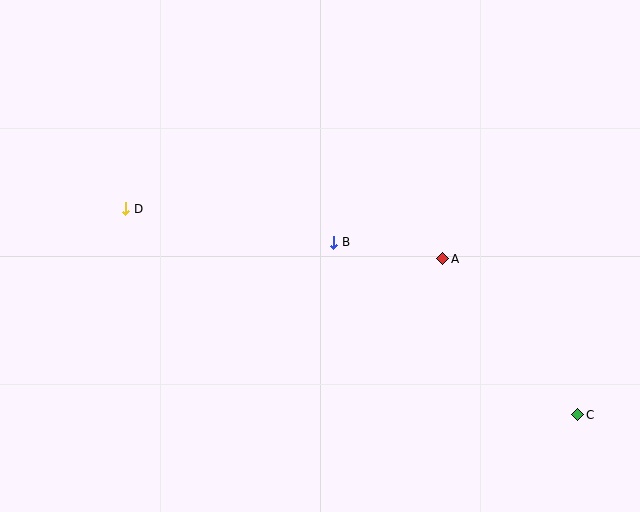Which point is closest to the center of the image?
Point B at (334, 242) is closest to the center.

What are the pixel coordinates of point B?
Point B is at (334, 242).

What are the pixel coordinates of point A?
Point A is at (443, 259).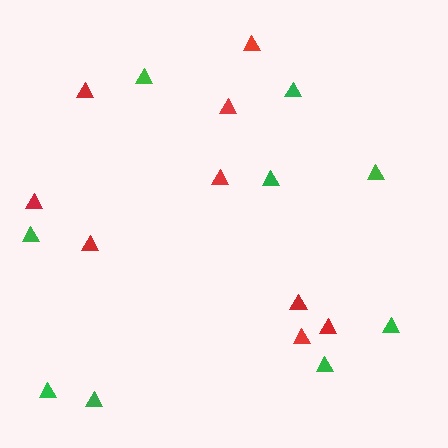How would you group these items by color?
There are 2 groups: one group of red triangles (9) and one group of green triangles (9).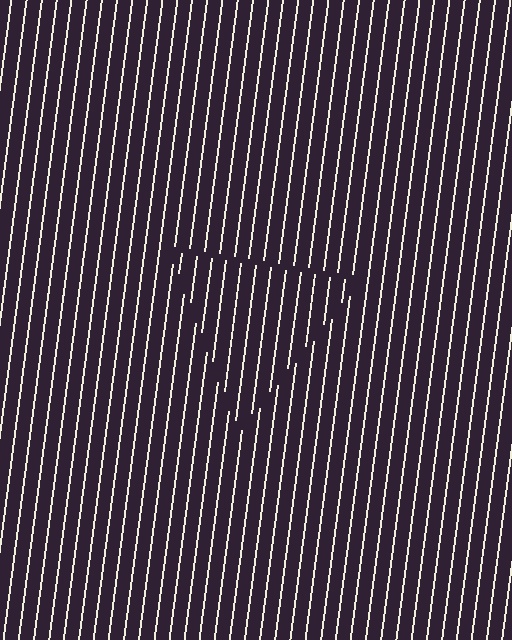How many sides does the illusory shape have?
3 sides — the line-ends trace a triangle.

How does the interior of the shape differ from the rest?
The interior of the shape contains the same grating, shifted by half a period — the contour is defined by the phase discontinuity where line-ends from the inner and outer gratings abut.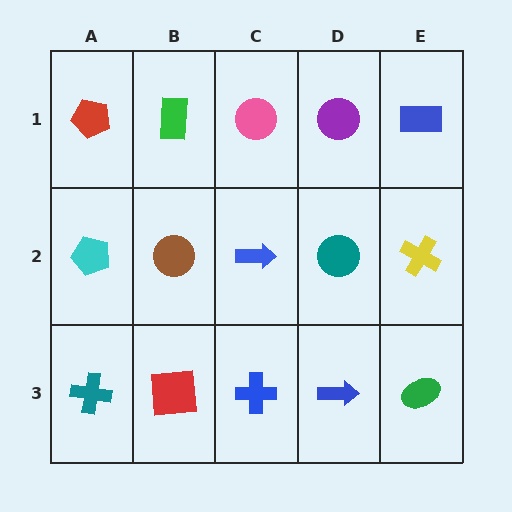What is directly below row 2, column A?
A teal cross.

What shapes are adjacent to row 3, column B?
A brown circle (row 2, column B), a teal cross (row 3, column A), a blue cross (row 3, column C).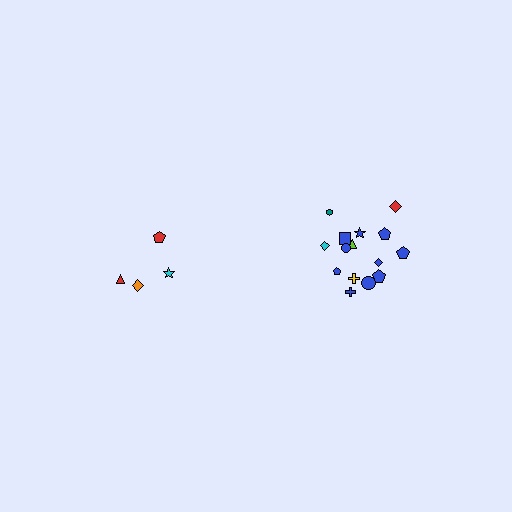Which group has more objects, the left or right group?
The right group.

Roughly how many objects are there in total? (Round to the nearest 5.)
Roughly 20 objects in total.